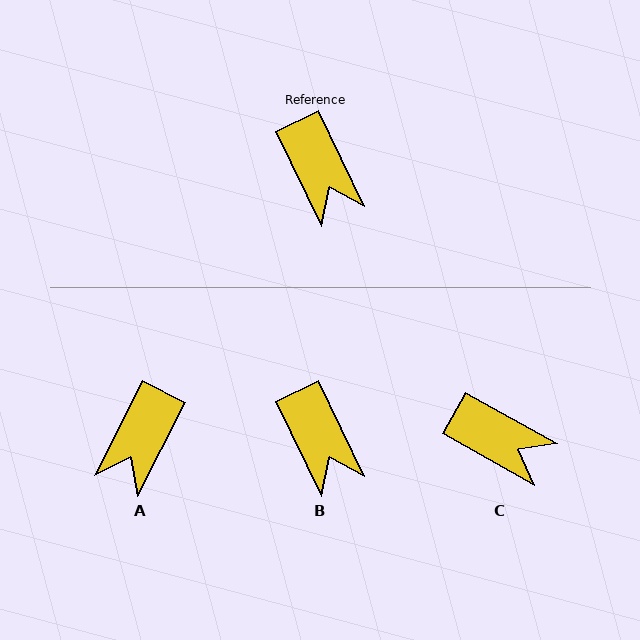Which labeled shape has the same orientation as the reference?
B.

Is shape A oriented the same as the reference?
No, it is off by about 53 degrees.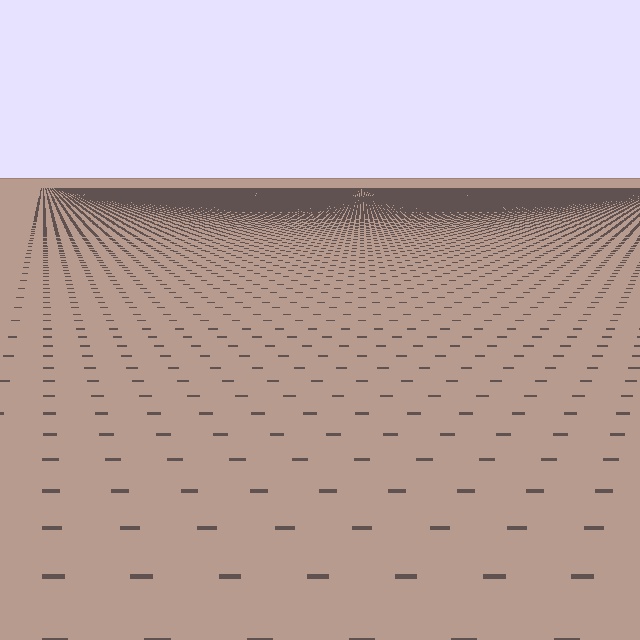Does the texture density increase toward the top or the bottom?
Density increases toward the top.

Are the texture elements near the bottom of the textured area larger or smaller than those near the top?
Larger. Near the bottom, elements are closer to the viewer and appear at a bigger on-screen size.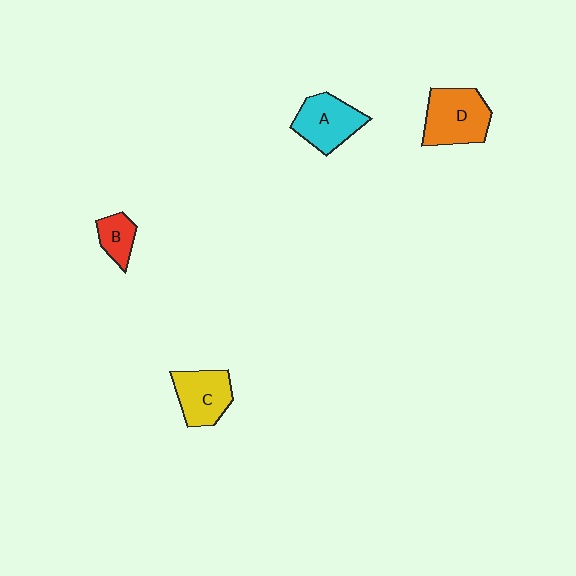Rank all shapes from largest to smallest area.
From largest to smallest: D (orange), A (cyan), C (yellow), B (red).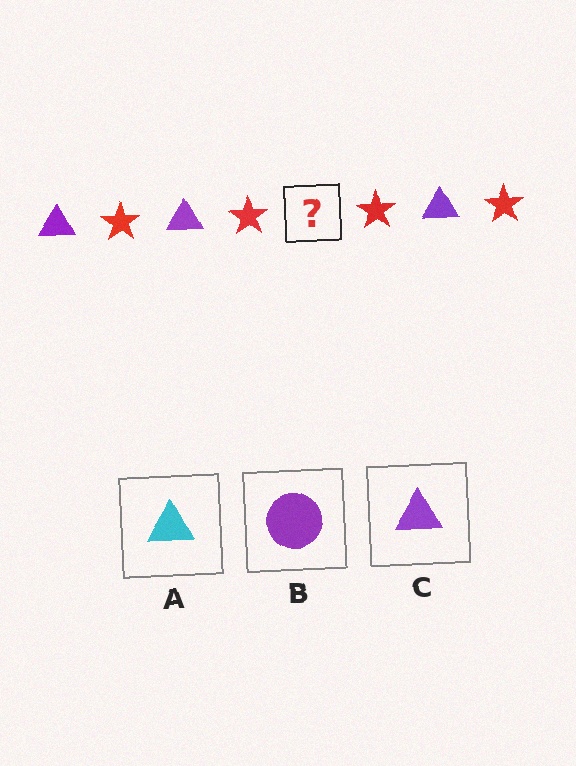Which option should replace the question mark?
Option C.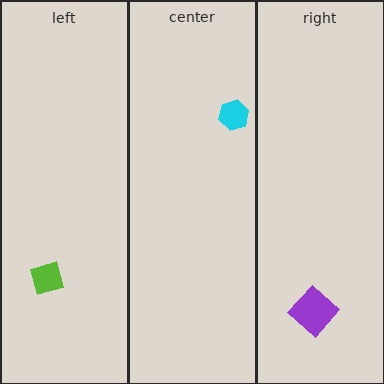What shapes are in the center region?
The cyan hexagon.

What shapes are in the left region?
The lime diamond.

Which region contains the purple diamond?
The right region.